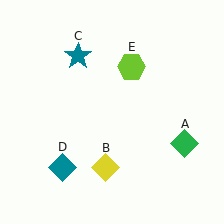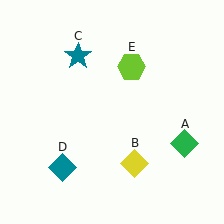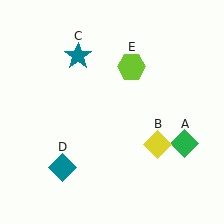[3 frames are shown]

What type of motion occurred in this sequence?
The yellow diamond (object B) rotated counterclockwise around the center of the scene.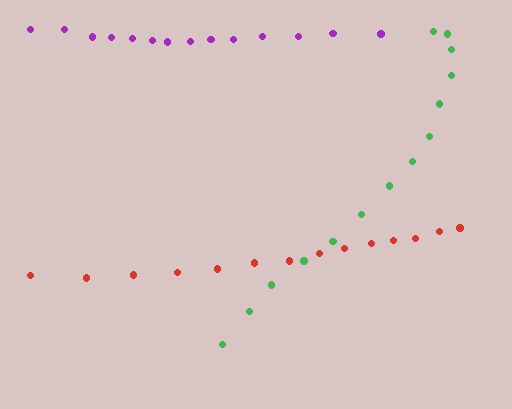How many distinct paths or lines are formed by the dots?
There are 3 distinct paths.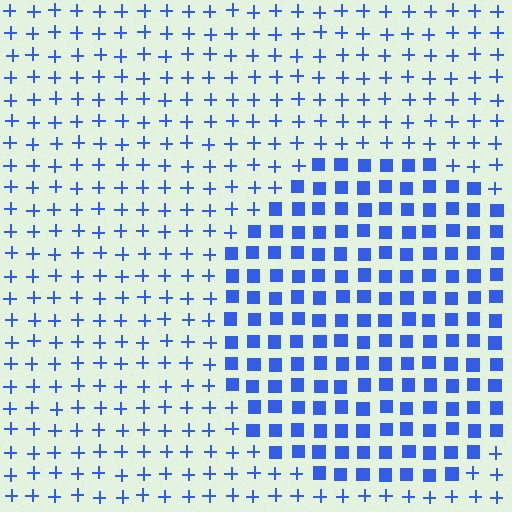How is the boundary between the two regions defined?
The boundary is defined by a change in element shape: squares inside vs. plus signs outside. All elements share the same color and spacing.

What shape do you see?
I see a circle.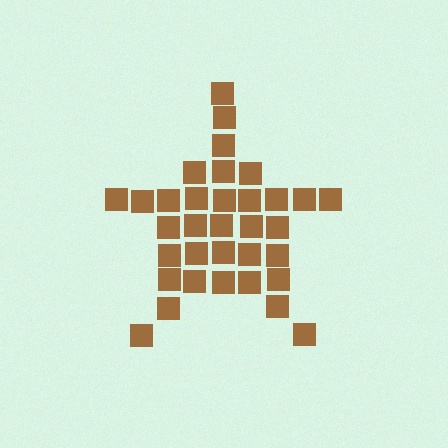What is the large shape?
The large shape is a star.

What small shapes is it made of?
It is made of small squares.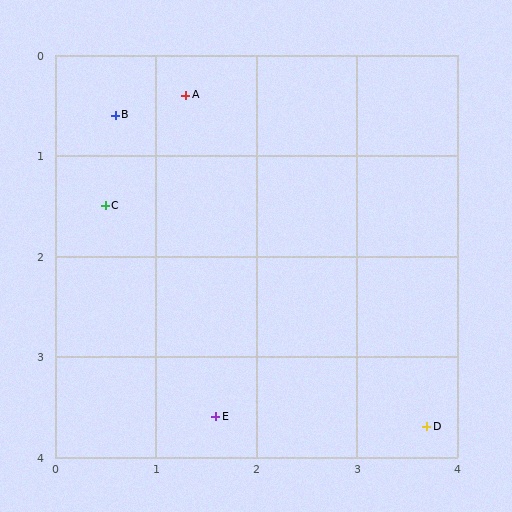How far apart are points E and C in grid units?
Points E and C are about 2.4 grid units apart.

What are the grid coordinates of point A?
Point A is at approximately (1.3, 0.4).